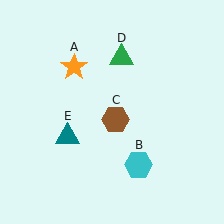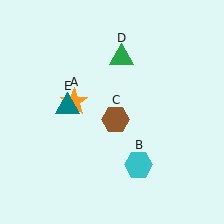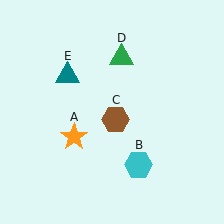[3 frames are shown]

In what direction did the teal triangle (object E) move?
The teal triangle (object E) moved up.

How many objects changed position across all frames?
2 objects changed position: orange star (object A), teal triangle (object E).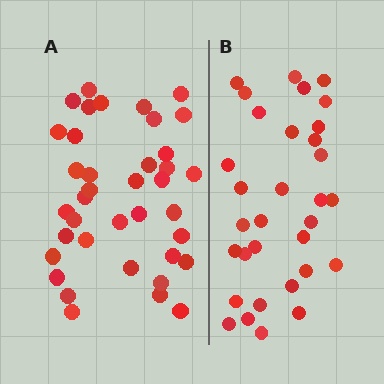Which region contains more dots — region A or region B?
Region A (the left region) has more dots.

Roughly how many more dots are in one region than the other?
Region A has about 6 more dots than region B.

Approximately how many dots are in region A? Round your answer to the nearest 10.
About 40 dots. (The exact count is 38, which rounds to 40.)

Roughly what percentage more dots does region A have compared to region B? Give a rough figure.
About 20% more.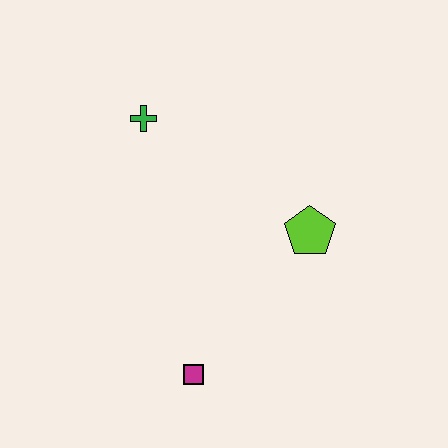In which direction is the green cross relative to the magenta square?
The green cross is above the magenta square.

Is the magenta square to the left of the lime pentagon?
Yes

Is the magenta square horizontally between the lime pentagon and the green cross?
Yes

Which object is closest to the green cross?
The lime pentagon is closest to the green cross.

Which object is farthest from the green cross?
The magenta square is farthest from the green cross.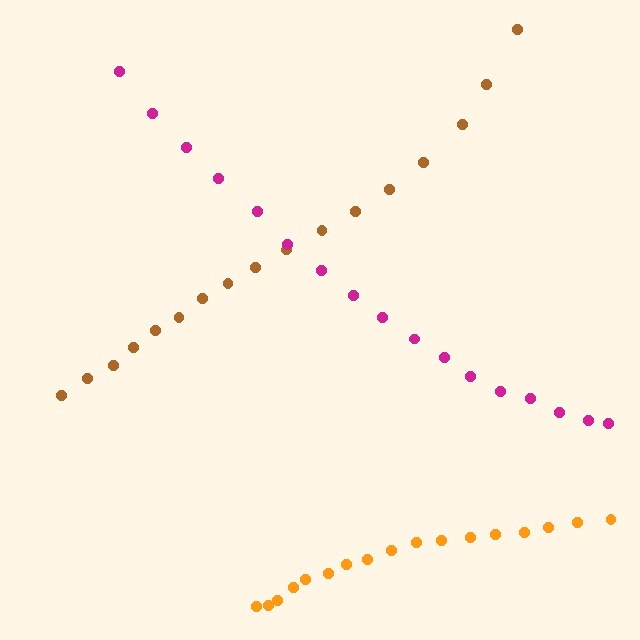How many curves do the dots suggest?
There are 3 distinct paths.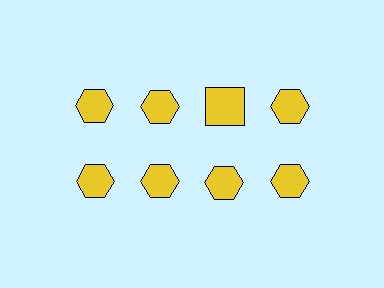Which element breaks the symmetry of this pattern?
The yellow square in the top row, center column breaks the symmetry. All other shapes are yellow hexagons.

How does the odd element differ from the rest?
It has a different shape: square instead of hexagon.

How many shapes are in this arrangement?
There are 8 shapes arranged in a grid pattern.